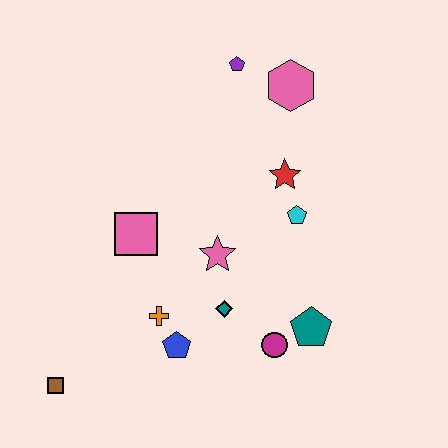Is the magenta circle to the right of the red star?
No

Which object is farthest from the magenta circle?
The purple pentagon is farthest from the magenta circle.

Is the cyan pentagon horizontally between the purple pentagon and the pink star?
No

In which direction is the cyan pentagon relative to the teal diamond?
The cyan pentagon is above the teal diamond.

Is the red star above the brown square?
Yes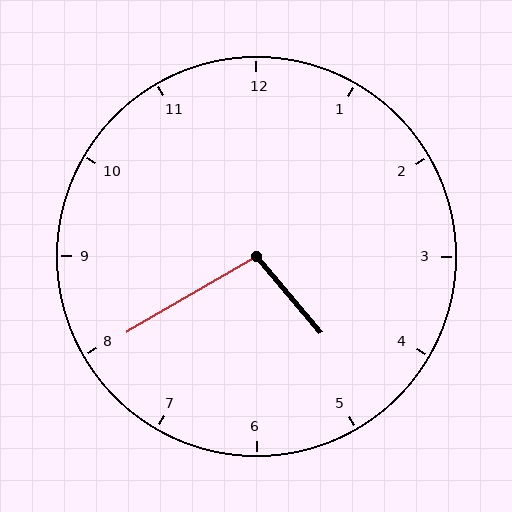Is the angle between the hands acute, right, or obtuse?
It is obtuse.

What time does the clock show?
4:40.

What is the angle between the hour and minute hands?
Approximately 100 degrees.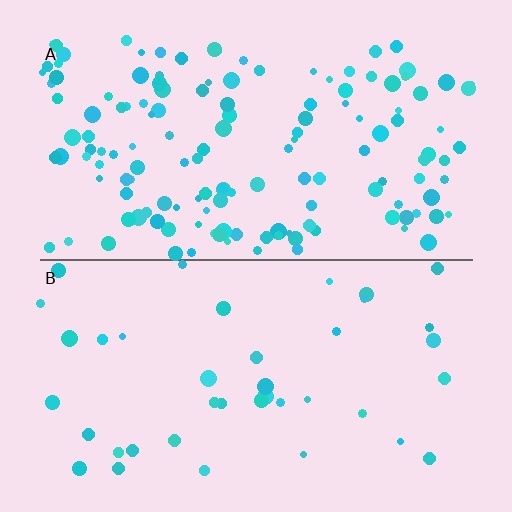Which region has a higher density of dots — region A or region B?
A (the top).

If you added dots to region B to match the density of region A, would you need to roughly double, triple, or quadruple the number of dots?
Approximately quadruple.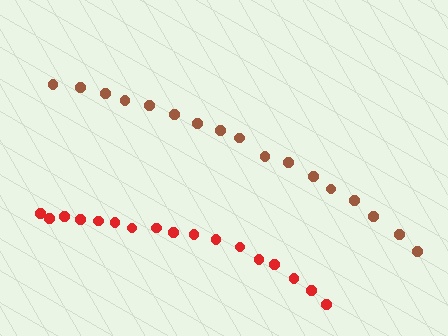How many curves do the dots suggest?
There are 2 distinct paths.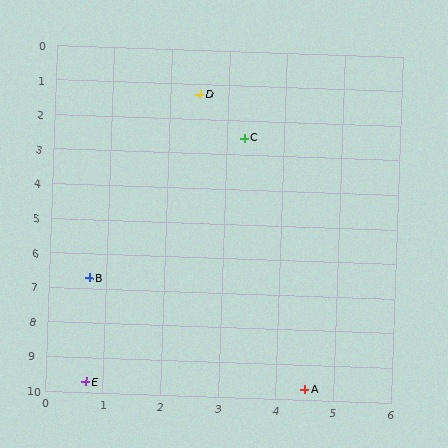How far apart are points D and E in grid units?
Points D and E are about 8.6 grid units apart.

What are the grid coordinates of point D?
Point D is at approximately (2.5, 1.3).